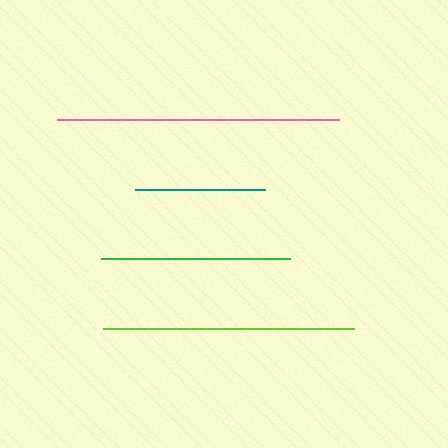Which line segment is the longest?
The pink line is the longest at approximately 281 pixels.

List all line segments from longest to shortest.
From longest to shortest: pink, lime, green, teal.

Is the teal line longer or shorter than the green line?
The green line is longer than the teal line.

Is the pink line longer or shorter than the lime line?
The pink line is longer than the lime line.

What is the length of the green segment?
The green segment is approximately 189 pixels long.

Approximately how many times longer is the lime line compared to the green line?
The lime line is approximately 1.3 times the length of the green line.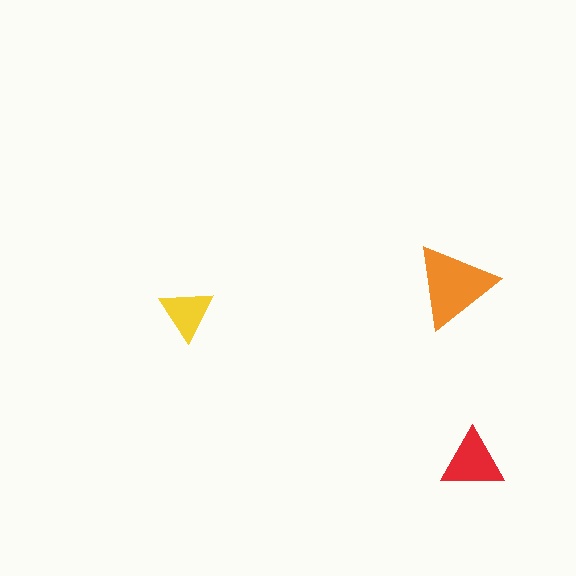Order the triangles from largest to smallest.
the orange one, the red one, the yellow one.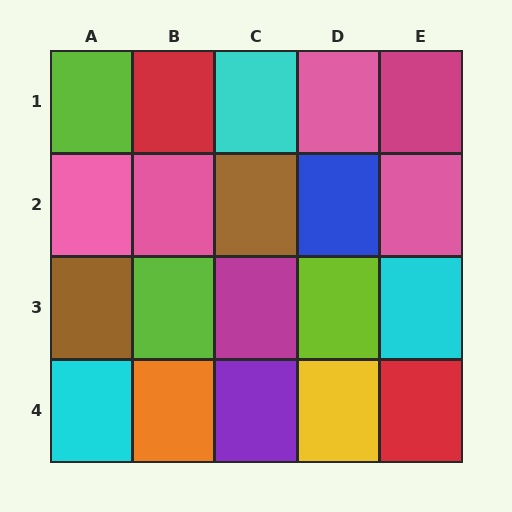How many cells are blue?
1 cell is blue.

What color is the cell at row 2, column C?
Brown.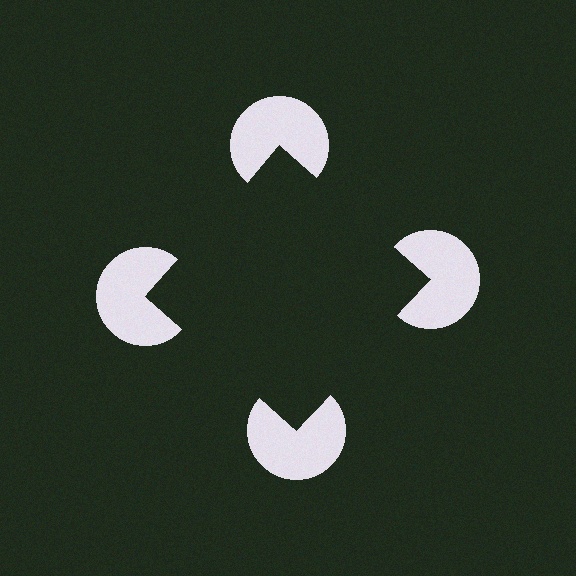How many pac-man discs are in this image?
There are 4 — one at each vertex of the illusory square.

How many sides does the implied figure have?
4 sides.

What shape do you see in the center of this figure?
An illusory square — its edges are inferred from the aligned wedge cuts in the pac-man discs, not physically drawn.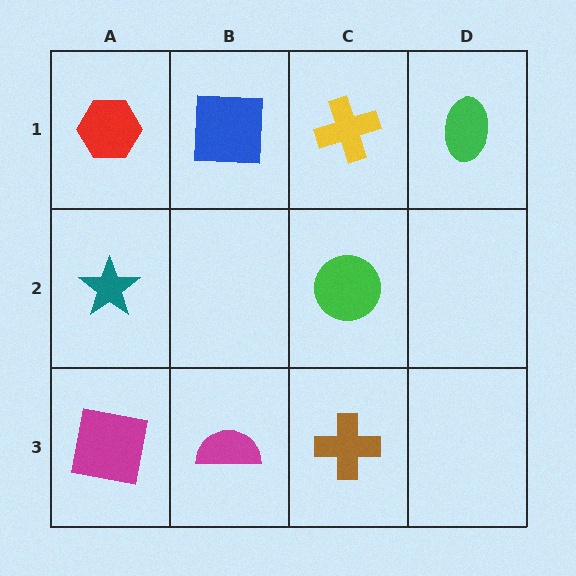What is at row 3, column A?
A magenta square.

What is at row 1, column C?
A yellow cross.